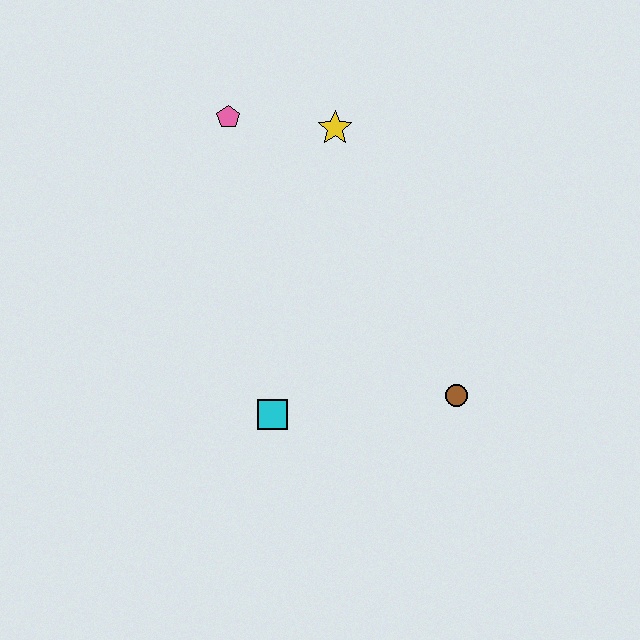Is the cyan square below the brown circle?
Yes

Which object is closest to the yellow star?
The pink pentagon is closest to the yellow star.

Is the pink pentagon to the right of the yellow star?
No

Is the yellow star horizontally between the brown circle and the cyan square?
Yes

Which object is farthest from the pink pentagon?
The brown circle is farthest from the pink pentagon.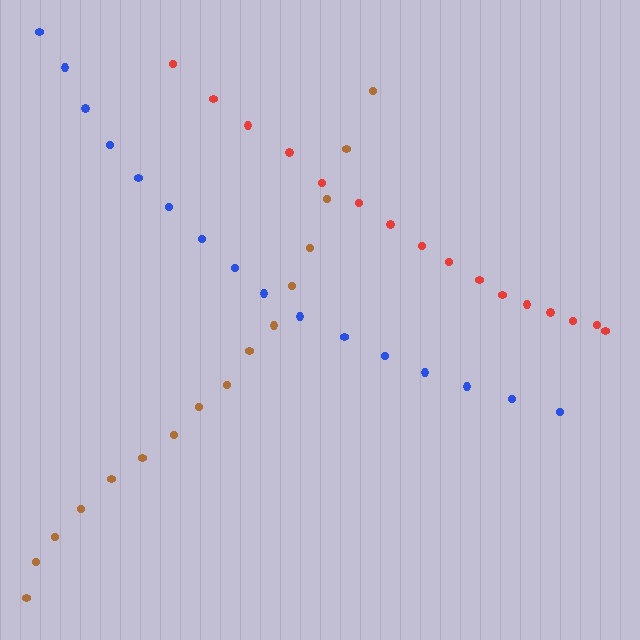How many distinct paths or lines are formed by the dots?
There are 3 distinct paths.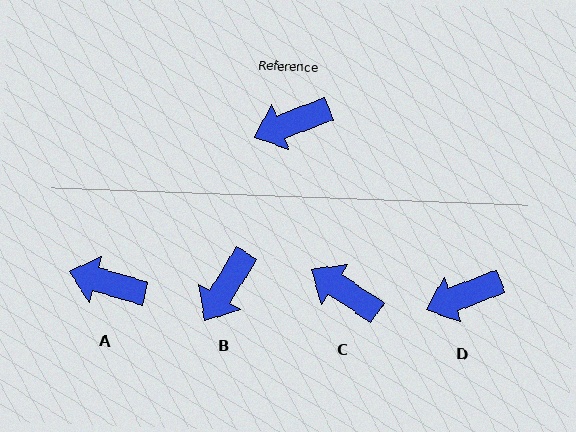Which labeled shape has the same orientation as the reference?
D.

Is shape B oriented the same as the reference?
No, it is off by about 38 degrees.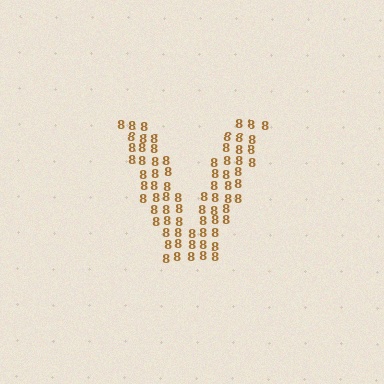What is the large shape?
The large shape is the letter V.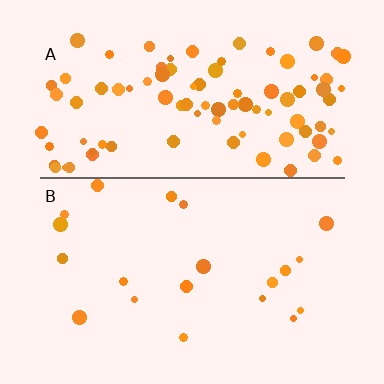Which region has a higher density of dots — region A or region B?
A (the top).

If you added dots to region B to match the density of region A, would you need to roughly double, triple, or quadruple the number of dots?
Approximately quadruple.